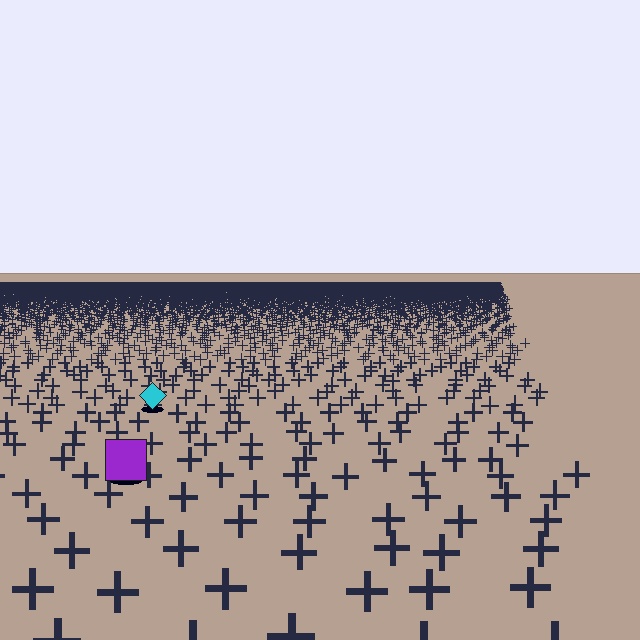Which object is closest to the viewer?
The purple square is closest. The texture marks near it are larger and more spread out.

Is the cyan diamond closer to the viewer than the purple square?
No. The purple square is closer — you can tell from the texture gradient: the ground texture is coarser near it.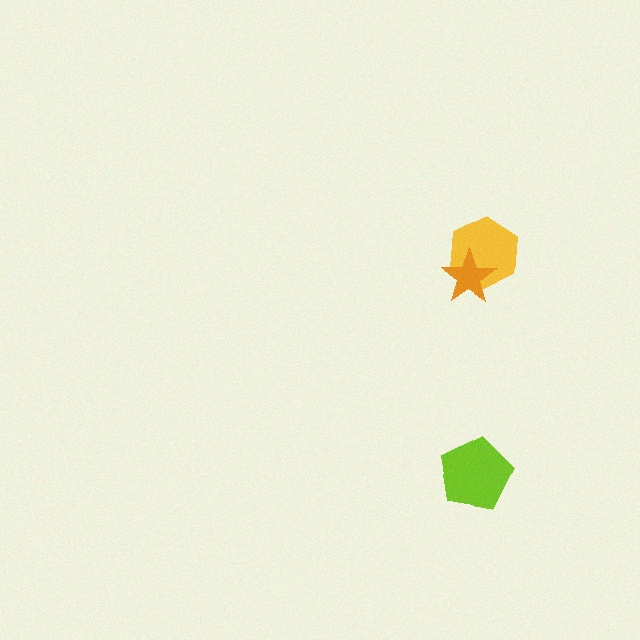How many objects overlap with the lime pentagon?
0 objects overlap with the lime pentagon.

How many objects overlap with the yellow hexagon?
1 object overlaps with the yellow hexagon.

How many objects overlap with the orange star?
1 object overlaps with the orange star.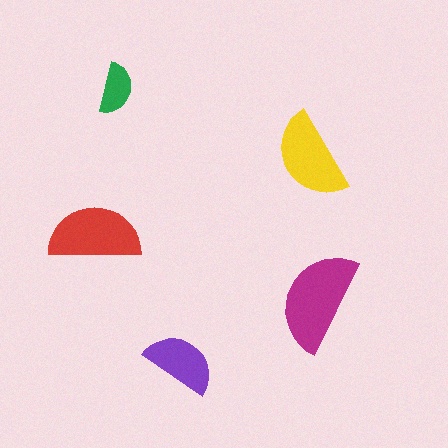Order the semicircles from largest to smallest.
the magenta one, the red one, the yellow one, the purple one, the green one.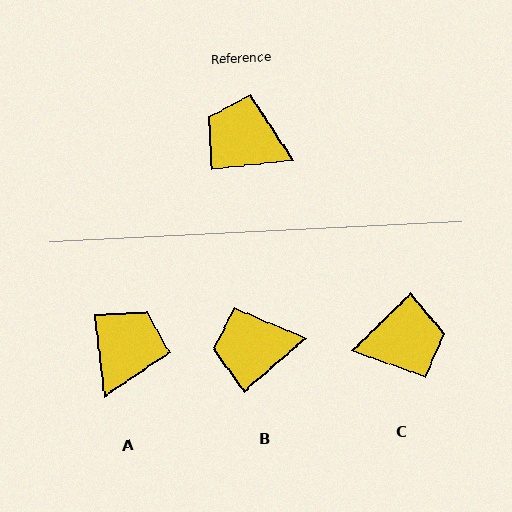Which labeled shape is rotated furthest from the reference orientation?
C, about 143 degrees away.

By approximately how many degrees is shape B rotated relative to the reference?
Approximately 34 degrees counter-clockwise.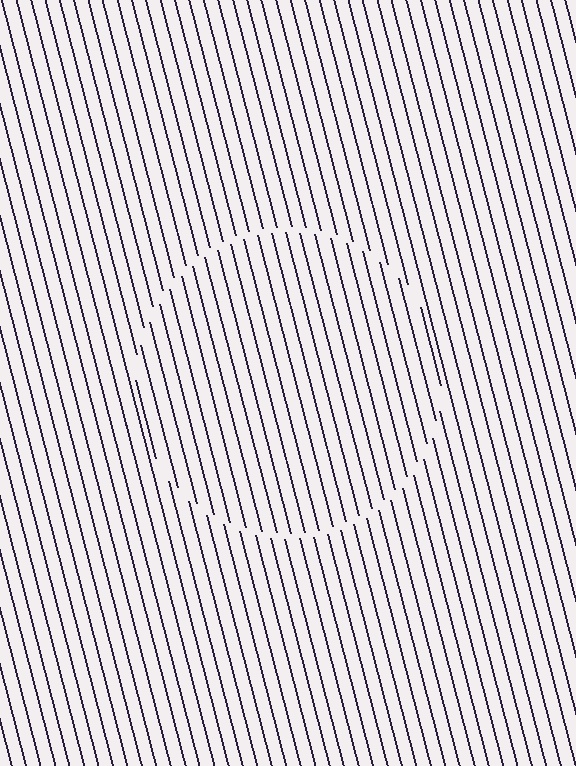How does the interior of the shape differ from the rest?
The interior of the shape contains the same grating, shifted by half a period — the contour is defined by the phase discontinuity where line-ends from the inner and outer gratings abut.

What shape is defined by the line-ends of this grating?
An illusory circle. The interior of the shape contains the same grating, shifted by half a period — the contour is defined by the phase discontinuity where line-ends from the inner and outer gratings abut.